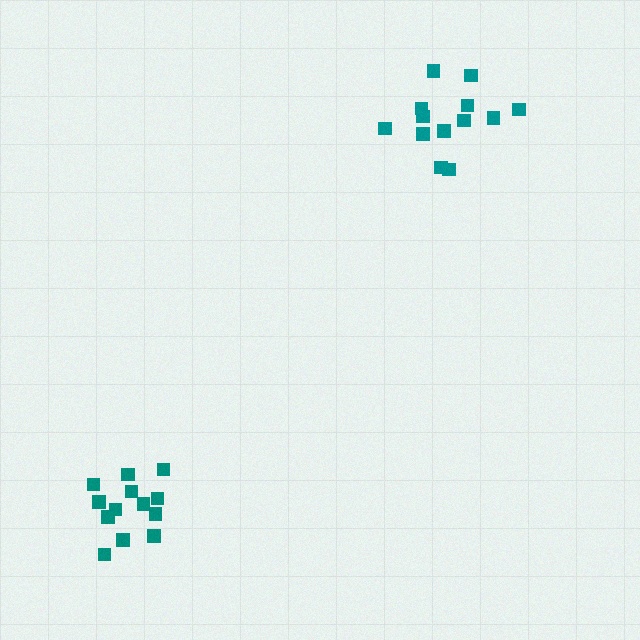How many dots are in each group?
Group 1: 13 dots, Group 2: 13 dots (26 total).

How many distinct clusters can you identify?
There are 2 distinct clusters.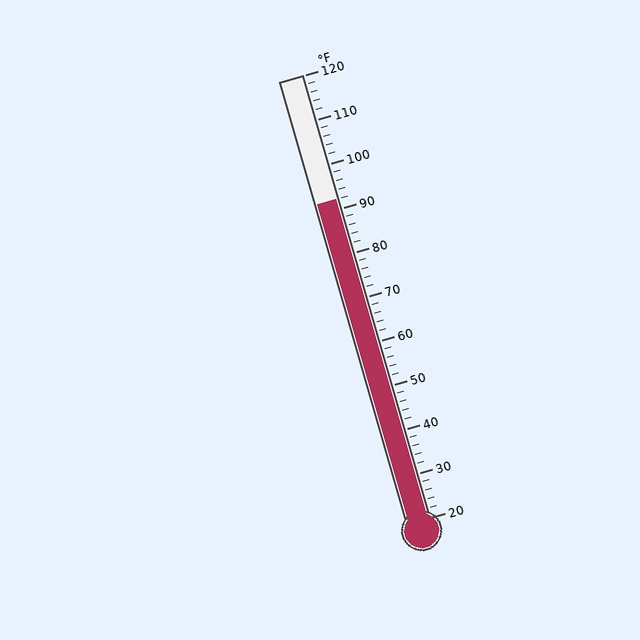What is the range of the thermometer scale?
The thermometer scale ranges from 20°F to 120°F.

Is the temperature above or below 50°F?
The temperature is above 50°F.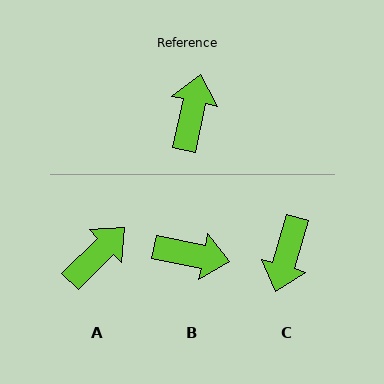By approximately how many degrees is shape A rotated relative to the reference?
Approximately 33 degrees clockwise.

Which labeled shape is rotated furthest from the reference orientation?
C, about 176 degrees away.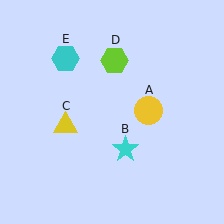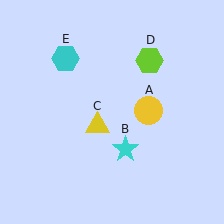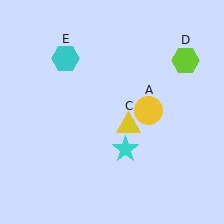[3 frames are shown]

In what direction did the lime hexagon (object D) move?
The lime hexagon (object D) moved right.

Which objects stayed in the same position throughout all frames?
Yellow circle (object A) and cyan star (object B) and cyan hexagon (object E) remained stationary.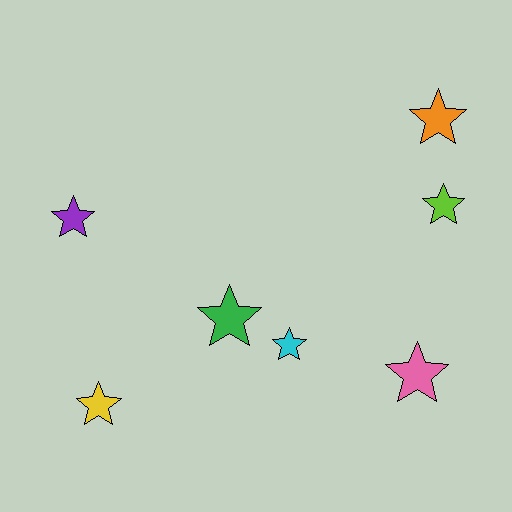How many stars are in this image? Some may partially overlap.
There are 7 stars.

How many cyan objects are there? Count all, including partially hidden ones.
There is 1 cyan object.